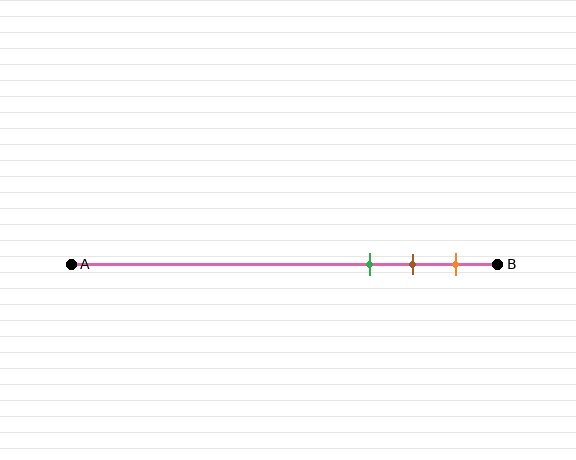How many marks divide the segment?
There are 3 marks dividing the segment.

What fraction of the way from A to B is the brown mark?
The brown mark is approximately 80% (0.8) of the way from A to B.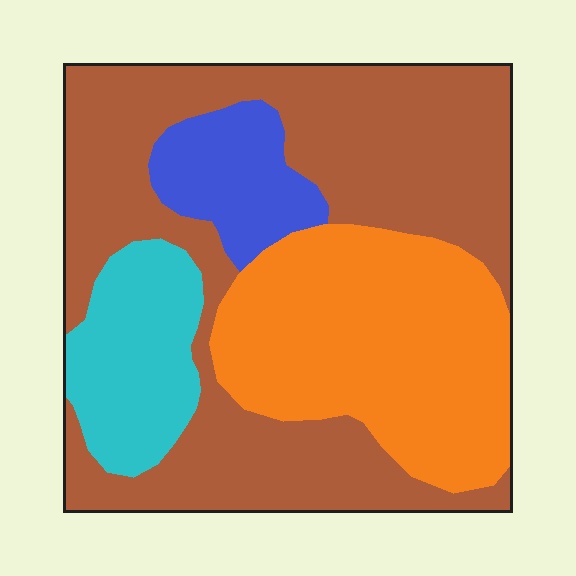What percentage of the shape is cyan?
Cyan takes up about one eighth (1/8) of the shape.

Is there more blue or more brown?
Brown.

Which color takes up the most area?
Brown, at roughly 50%.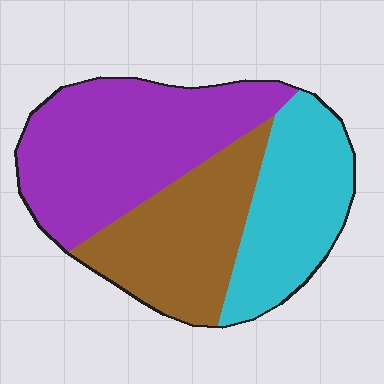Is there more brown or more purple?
Purple.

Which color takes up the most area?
Purple, at roughly 40%.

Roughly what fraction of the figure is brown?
Brown covers about 30% of the figure.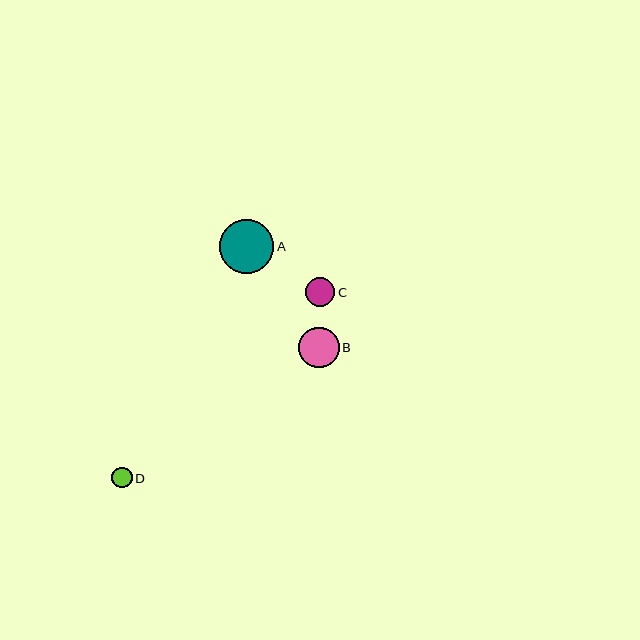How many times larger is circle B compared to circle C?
Circle B is approximately 1.4 times the size of circle C.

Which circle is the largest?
Circle A is the largest with a size of approximately 54 pixels.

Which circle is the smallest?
Circle D is the smallest with a size of approximately 20 pixels.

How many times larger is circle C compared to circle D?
Circle C is approximately 1.4 times the size of circle D.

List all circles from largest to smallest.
From largest to smallest: A, B, C, D.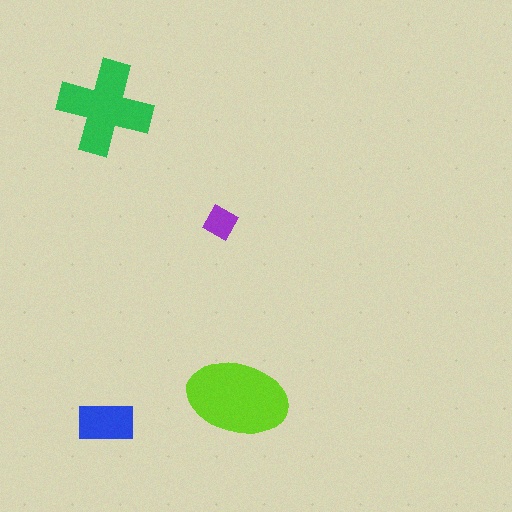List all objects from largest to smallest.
The lime ellipse, the green cross, the blue rectangle, the purple diamond.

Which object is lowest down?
The blue rectangle is bottommost.